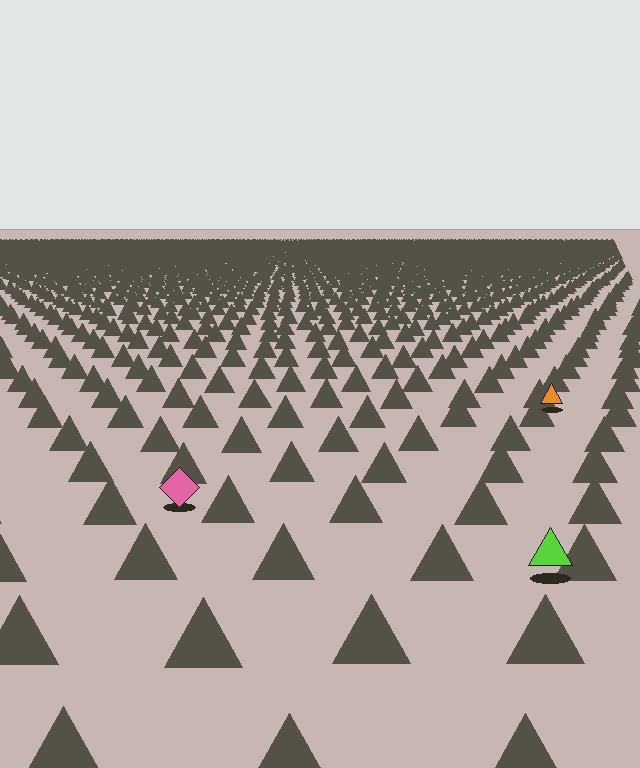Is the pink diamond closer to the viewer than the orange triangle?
Yes. The pink diamond is closer — you can tell from the texture gradient: the ground texture is coarser near it.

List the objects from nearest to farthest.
From nearest to farthest: the lime triangle, the pink diamond, the orange triangle.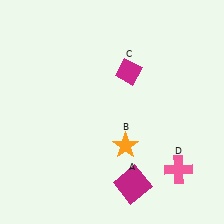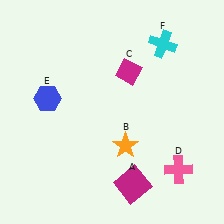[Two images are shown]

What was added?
A blue hexagon (E), a cyan cross (F) were added in Image 2.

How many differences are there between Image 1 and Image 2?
There are 2 differences between the two images.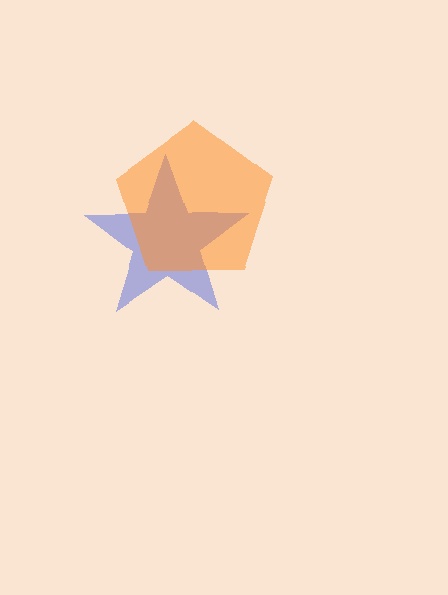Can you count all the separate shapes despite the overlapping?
Yes, there are 2 separate shapes.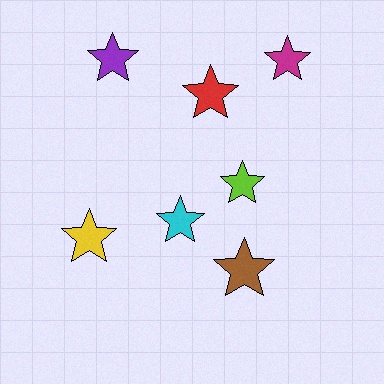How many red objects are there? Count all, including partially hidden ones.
There is 1 red object.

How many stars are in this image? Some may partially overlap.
There are 7 stars.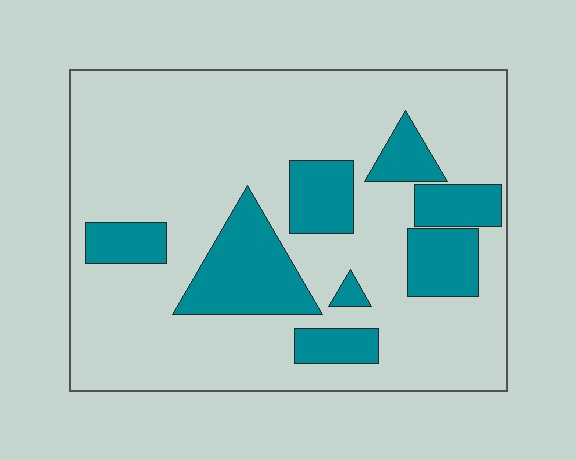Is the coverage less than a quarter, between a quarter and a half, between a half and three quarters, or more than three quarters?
Less than a quarter.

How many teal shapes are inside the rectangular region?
8.